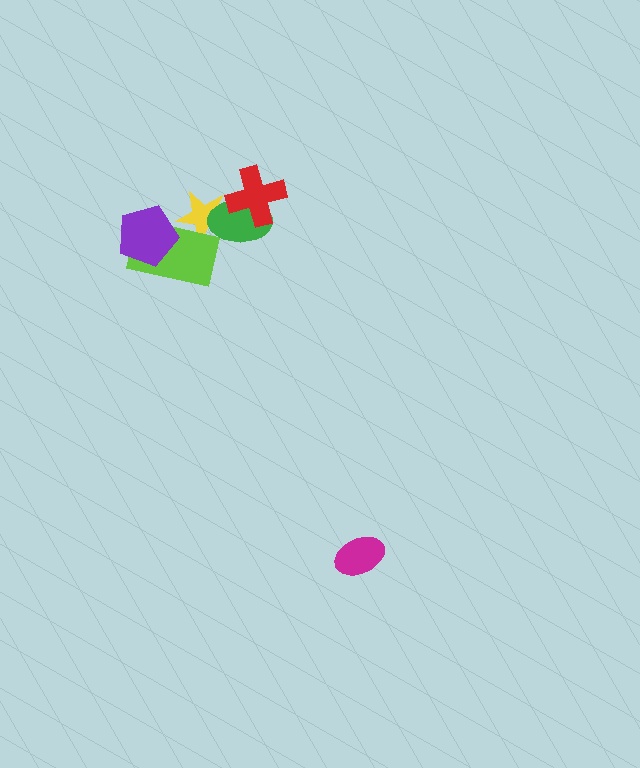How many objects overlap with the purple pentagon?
1 object overlaps with the purple pentagon.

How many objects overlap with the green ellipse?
2 objects overlap with the green ellipse.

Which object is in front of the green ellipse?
The red cross is in front of the green ellipse.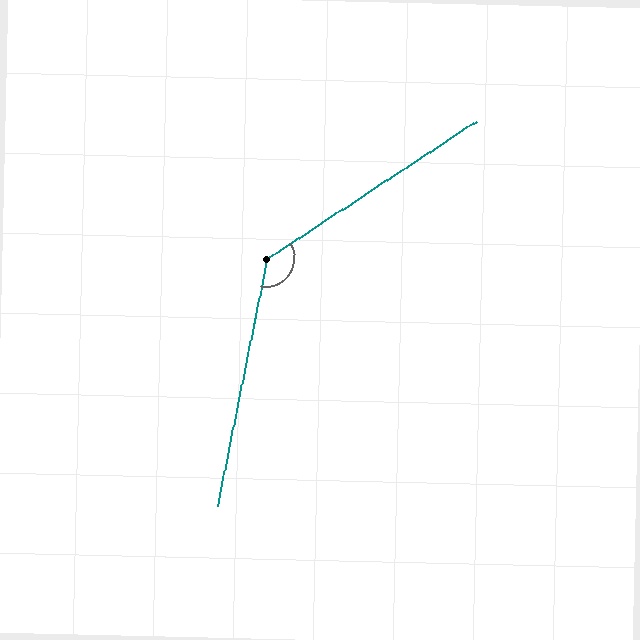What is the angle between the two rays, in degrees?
Approximately 135 degrees.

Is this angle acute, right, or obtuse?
It is obtuse.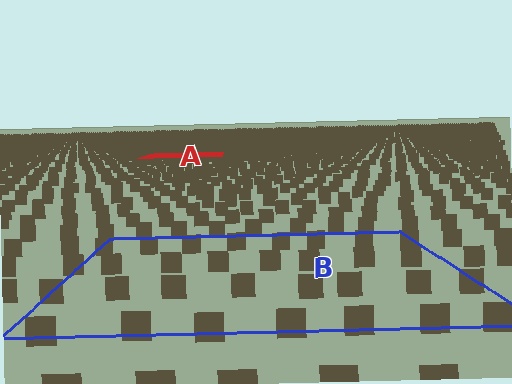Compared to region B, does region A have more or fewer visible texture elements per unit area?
Region A has more texture elements per unit area — they are packed more densely because it is farther away.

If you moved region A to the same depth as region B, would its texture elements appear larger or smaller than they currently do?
They would appear larger. At a closer depth, the same texture elements are projected at a bigger on-screen size.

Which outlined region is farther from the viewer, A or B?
Region A is farther from the viewer — the texture elements inside it appear smaller and more densely packed.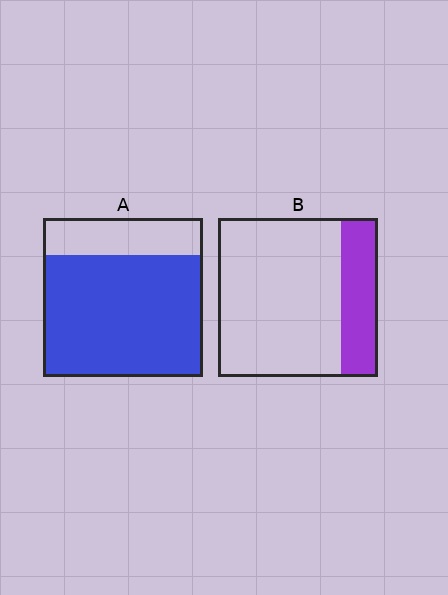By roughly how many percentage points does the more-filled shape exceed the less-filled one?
By roughly 55 percentage points (A over B).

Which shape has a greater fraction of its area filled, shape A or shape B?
Shape A.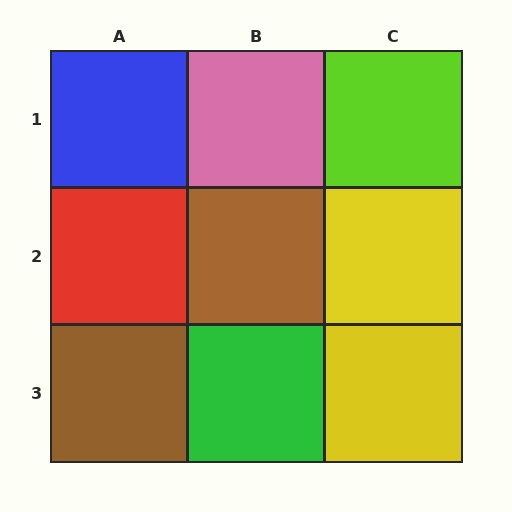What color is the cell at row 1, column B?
Pink.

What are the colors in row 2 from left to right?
Red, brown, yellow.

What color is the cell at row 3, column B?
Green.